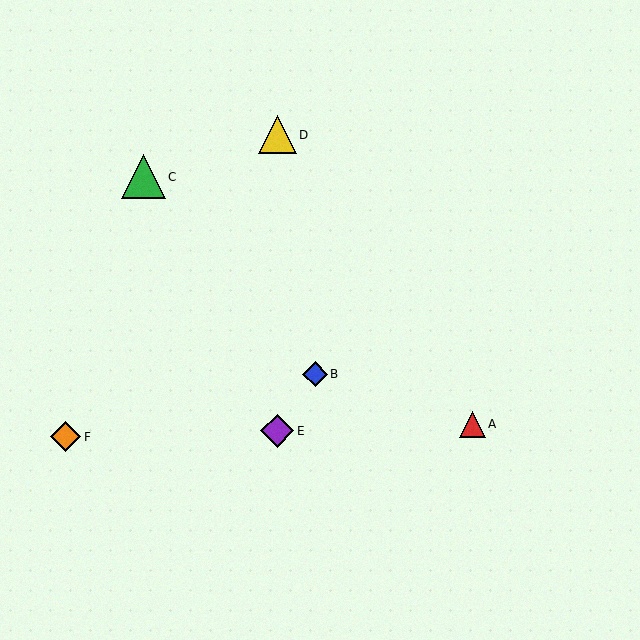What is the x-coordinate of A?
Object A is at x≈472.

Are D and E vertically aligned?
Yes, both are at x≈277.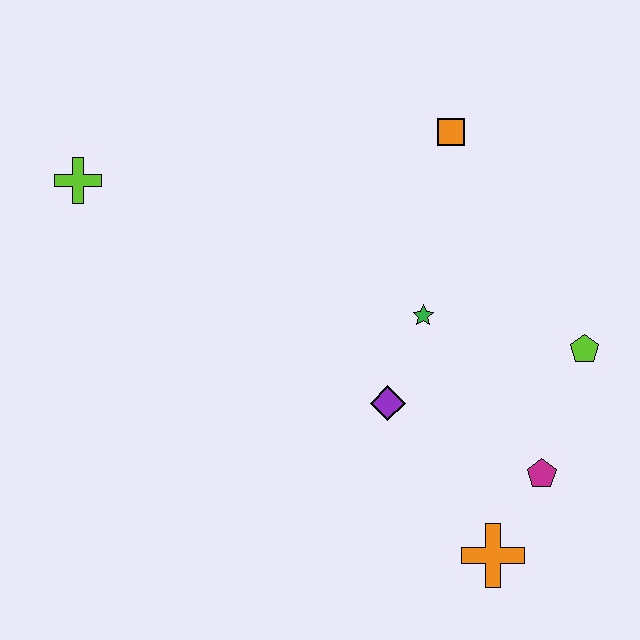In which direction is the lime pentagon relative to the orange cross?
The lime pentagon is above the orange cross.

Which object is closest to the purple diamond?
The green star is closest to the purple diamond.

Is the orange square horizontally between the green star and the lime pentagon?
Yes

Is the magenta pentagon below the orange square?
Yes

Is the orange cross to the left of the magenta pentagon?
Yes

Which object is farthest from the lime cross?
The orange cross is farthest from the lime cross.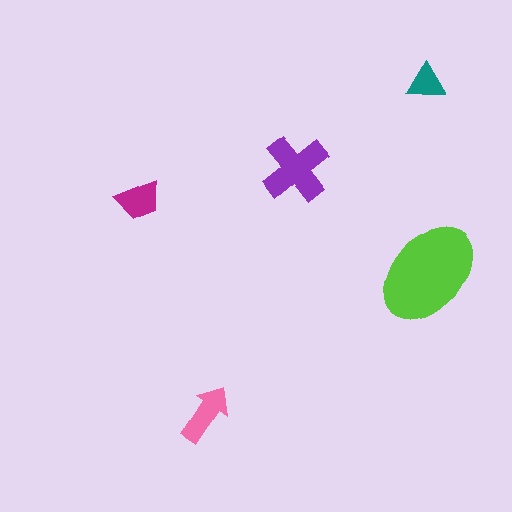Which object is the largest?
The lime ellipse.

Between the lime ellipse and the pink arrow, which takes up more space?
The lime ellipse.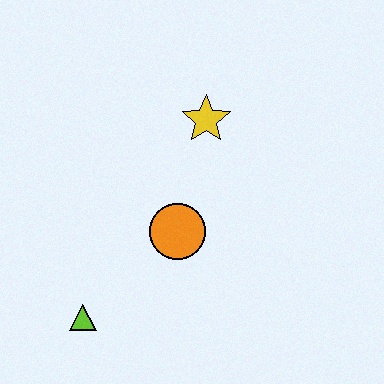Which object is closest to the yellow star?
The orange circle is closest to the yellow star.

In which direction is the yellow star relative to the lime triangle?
The yellow star is above the lime triangle.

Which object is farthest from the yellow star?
The lime triangle is farthest from the yellow star.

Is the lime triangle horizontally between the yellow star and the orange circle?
No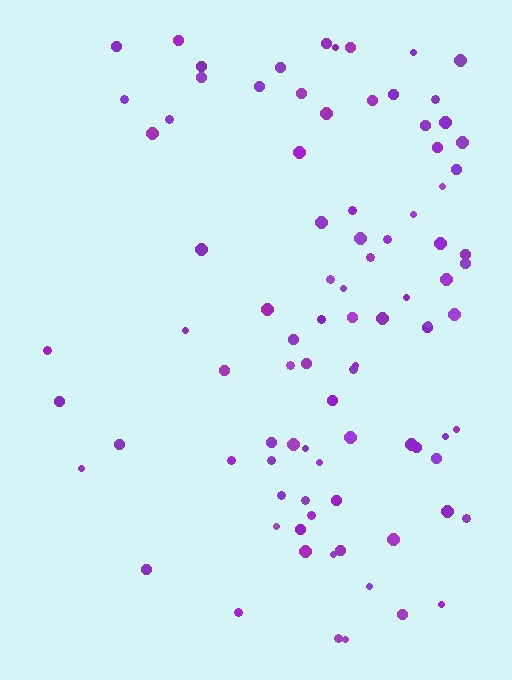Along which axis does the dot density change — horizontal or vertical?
Horizontal.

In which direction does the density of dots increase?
From left to right, with the right side densest.